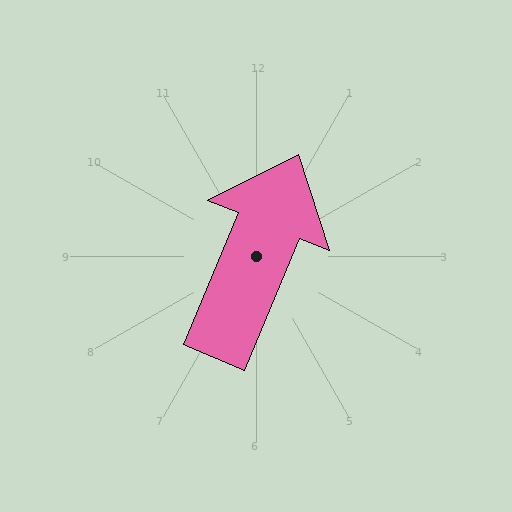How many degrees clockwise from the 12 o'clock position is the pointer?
Approximately 23 degrees.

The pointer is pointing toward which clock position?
Roughly 1 o'clock.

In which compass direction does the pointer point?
Northeast.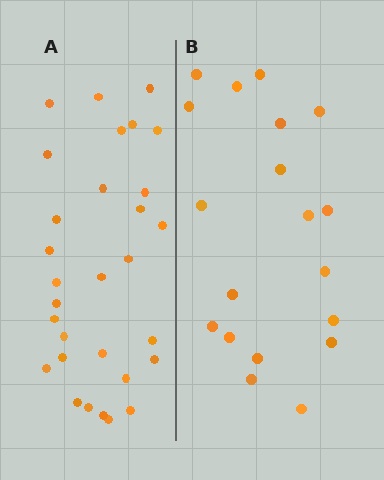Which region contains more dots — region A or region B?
Region A (the left region) has more dots.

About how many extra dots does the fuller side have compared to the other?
Region A has roughly 12 or so more dots than region B.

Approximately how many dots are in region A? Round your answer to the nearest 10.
About 30 dots.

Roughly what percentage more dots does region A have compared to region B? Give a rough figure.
About 60% more.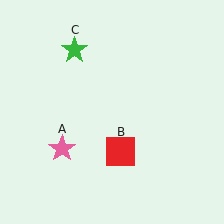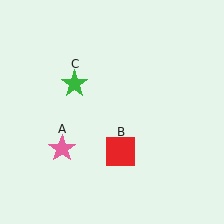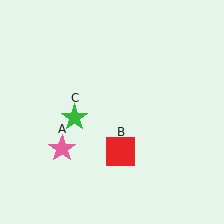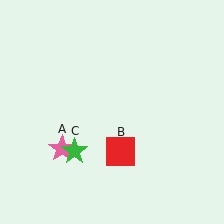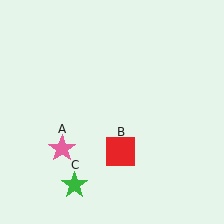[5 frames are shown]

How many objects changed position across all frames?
1 object changed position: green star (object C).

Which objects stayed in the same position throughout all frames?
Pink star (object A) and red square (object B) remained stationary.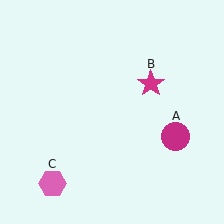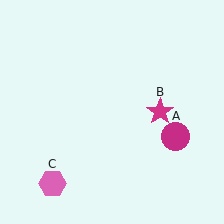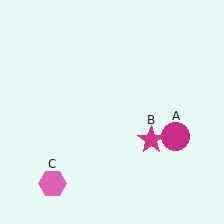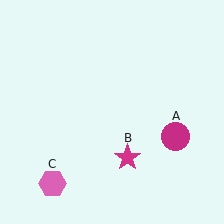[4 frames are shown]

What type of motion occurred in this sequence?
The magenta star (object B) rotated clockwise around the center of the scene.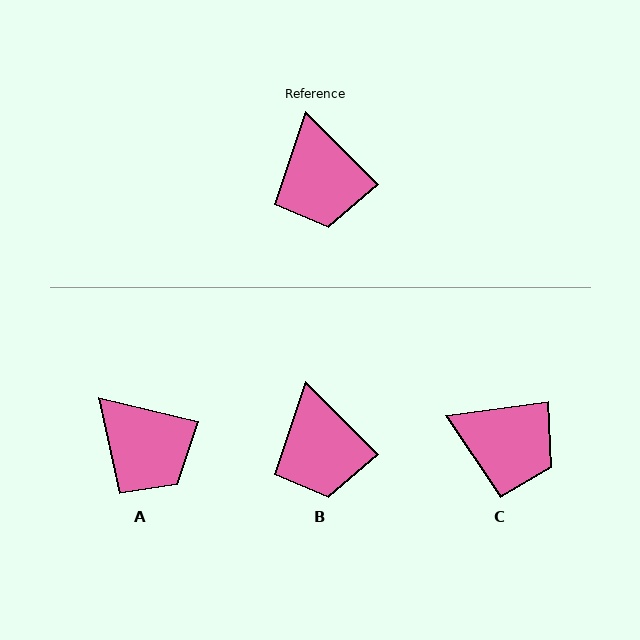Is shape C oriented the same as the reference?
No, it is off by about 52 degrees.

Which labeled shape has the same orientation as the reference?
B.